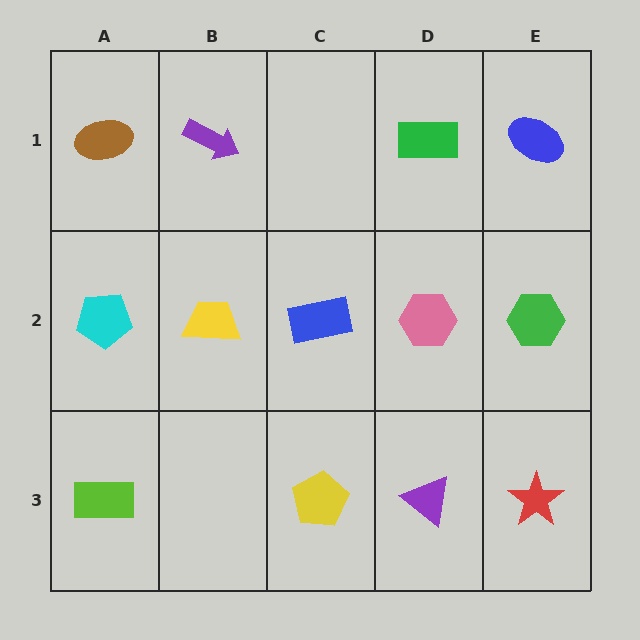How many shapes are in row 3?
4 shapes.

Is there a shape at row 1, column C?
No, that cell is empty.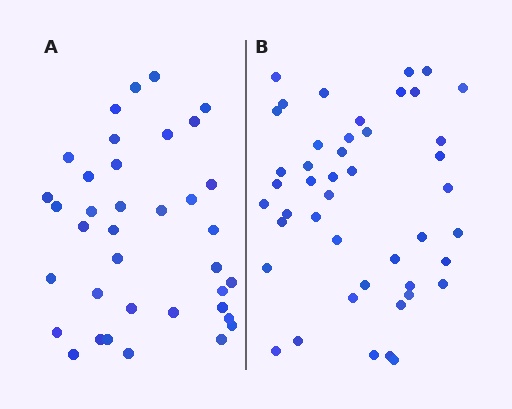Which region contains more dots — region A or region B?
Region B (the right region) has more dots.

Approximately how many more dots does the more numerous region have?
Region B has roughly 8 or so more dots than region A.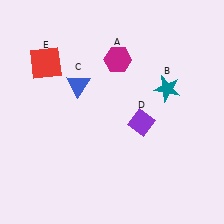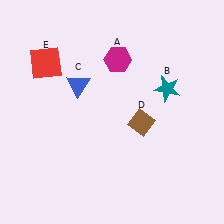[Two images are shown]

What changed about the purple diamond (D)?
In Image 1, D is purple. In Image 2, it changed to brown.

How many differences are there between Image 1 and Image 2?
There is 1 difference between the two images.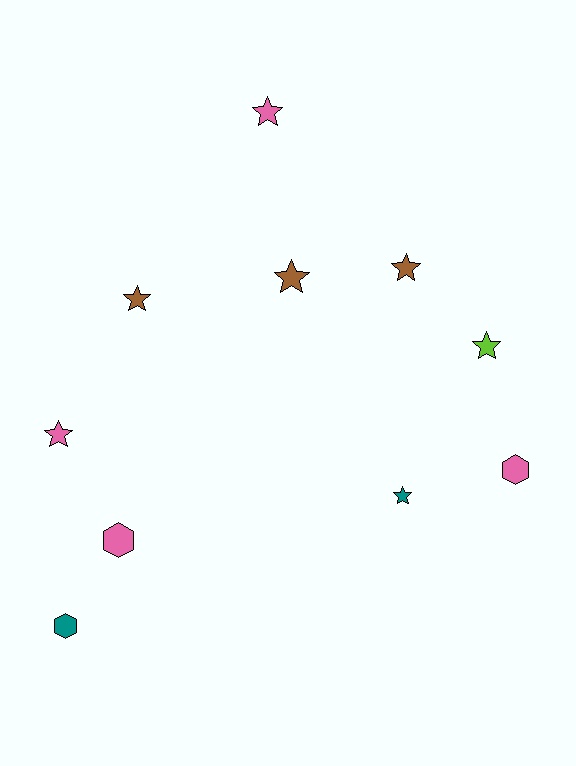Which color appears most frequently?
Pink, with 4 objects.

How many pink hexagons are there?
There are 2 pink hexagons.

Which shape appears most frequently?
Star, with 7 objects.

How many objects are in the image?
There are 10 objects.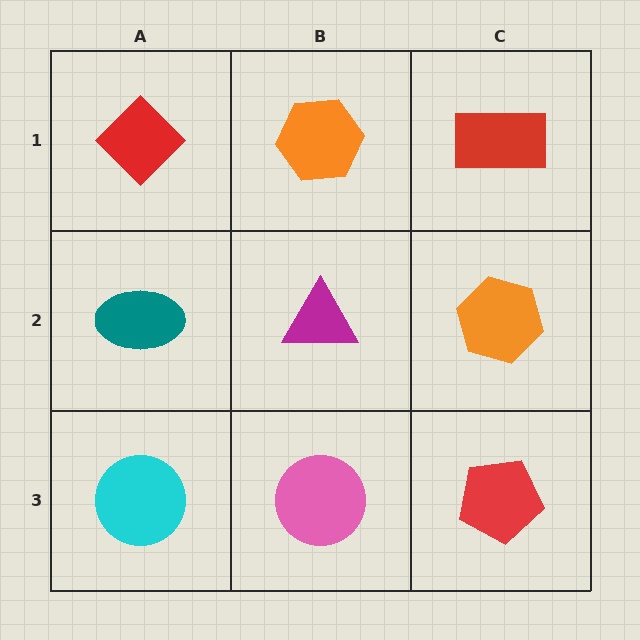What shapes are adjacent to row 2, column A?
A red diamond (row 1, column A), a cyan circle (row 3, column A), a magenta triangle (row 2, column B).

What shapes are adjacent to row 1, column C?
An orange hexagon (row 2, column C), an orange hexagon (row 1, column B).